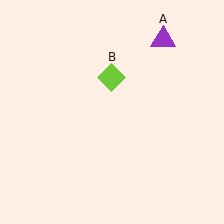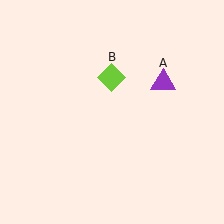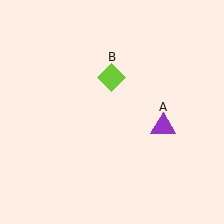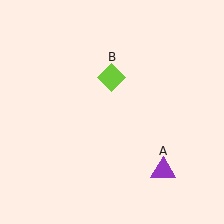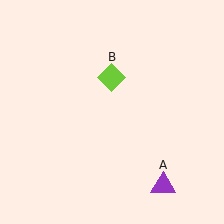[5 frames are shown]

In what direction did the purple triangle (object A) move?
The purple triangle (object A) moved down.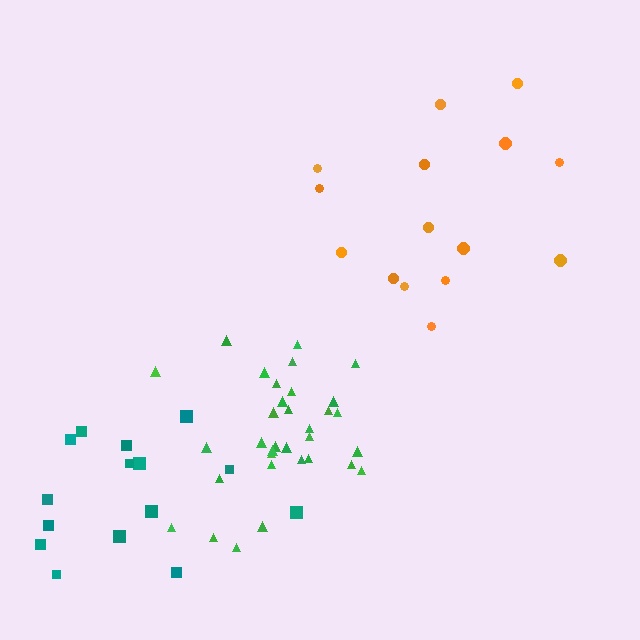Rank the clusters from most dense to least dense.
green, teal, orange.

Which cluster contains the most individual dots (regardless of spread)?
Green (33).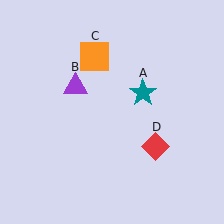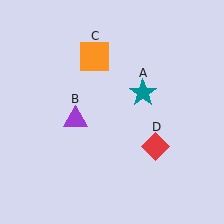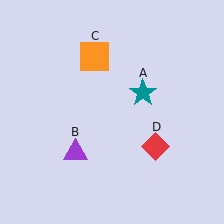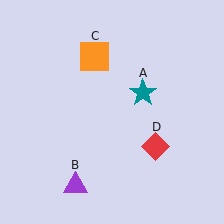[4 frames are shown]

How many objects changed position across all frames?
1 object changed position: purple triangle (object B).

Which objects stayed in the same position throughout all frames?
Teal star (object A) and orange square (object C) and red diamond (object D) remained stationary.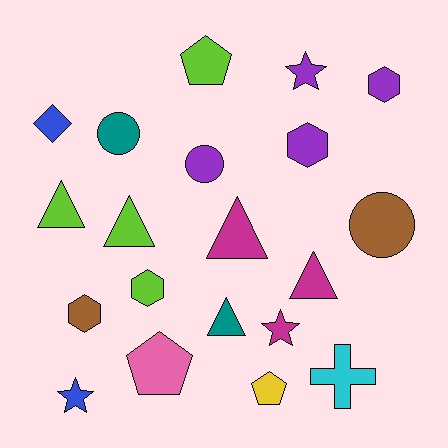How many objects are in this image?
There are 20 objects.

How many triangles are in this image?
There are 5 triangles.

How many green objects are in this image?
There are no green objects.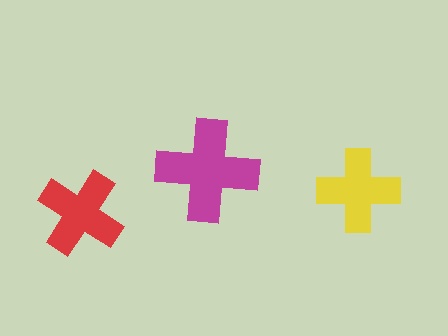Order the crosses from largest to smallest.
the magenta one, the red one, the yellow one.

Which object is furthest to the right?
The yellow cross is rightmost.